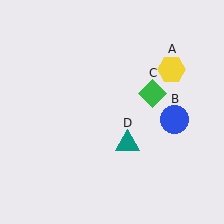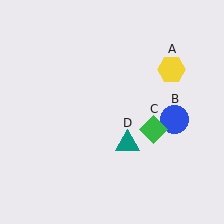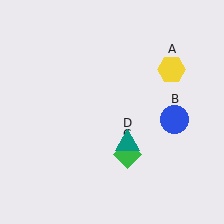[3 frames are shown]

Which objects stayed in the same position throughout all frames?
Yellow hexagon (object A) and blue circle (object B) and teal triangle (object D) remained stationary.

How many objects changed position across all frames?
1 object changed position: green diamond (object C).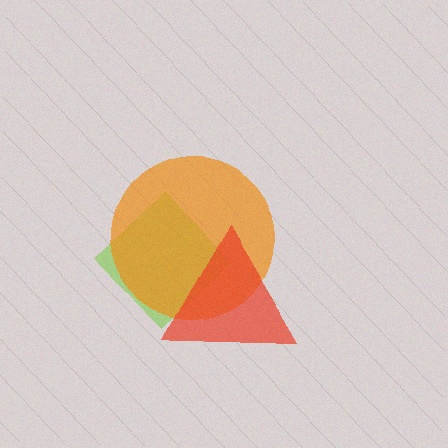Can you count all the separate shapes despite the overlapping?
Yes, there are 3 separate shapes.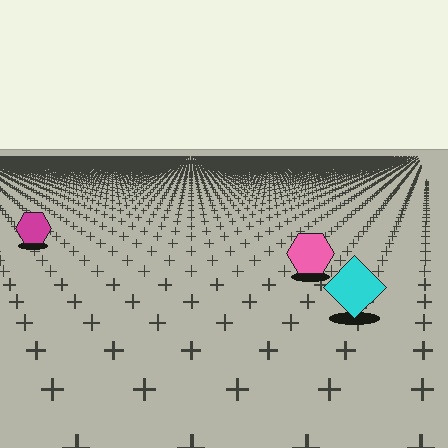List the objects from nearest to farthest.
From nearest to farthest: the cyan diamond, the pink hexagon, the magenta hexagon.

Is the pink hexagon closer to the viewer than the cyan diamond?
No. The cyan diamond is closer — you can tell from the texture gradient: the ground texture is coarser near it.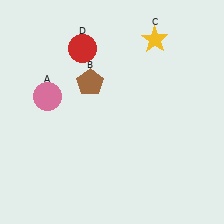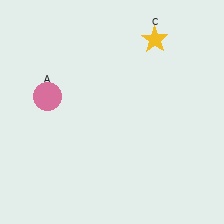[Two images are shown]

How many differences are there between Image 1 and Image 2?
There are 2 differences between the two images.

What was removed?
The red circle (D), the brown pentagon (B) were removed in Image 2.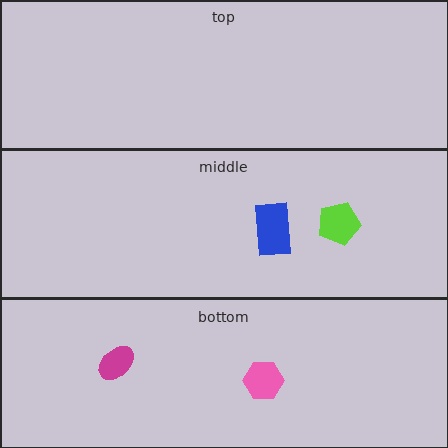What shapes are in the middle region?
The blue rectangle, the lime pentagon.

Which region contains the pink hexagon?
The bottom region.